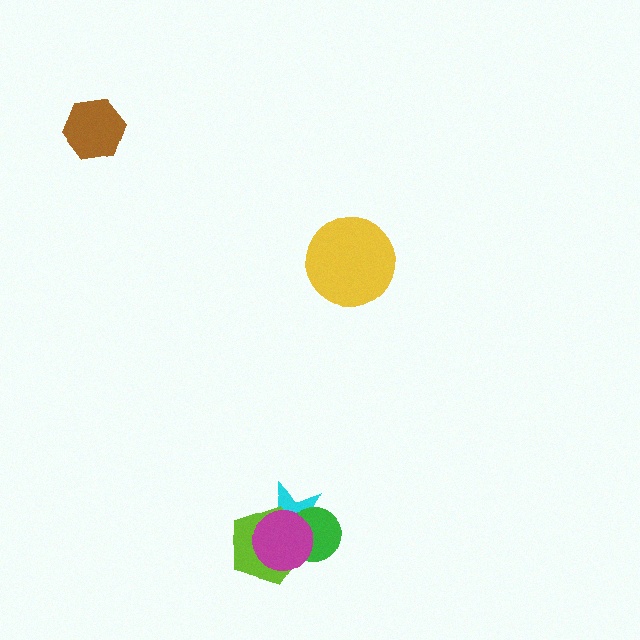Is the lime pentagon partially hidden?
Yes, it is partially covered by another shape.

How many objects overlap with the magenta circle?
3 objects overlap with the magenta circle.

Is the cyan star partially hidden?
Yes, it is partially covered by another shape.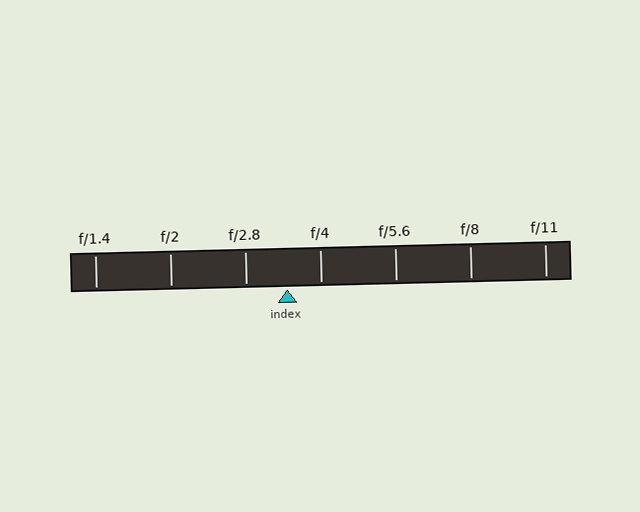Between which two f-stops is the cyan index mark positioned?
The index mark is between f/2.8 and f/4.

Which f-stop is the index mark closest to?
The index mark is closest to f/4.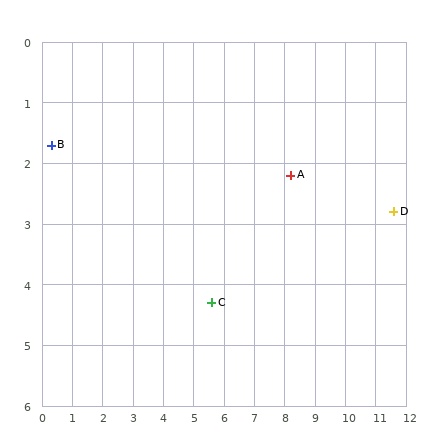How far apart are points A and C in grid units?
Points A and C are about 3.3 grid units apart.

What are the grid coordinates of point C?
Point C is at approximately (5.6, 4.3).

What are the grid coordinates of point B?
Point B is at approximately (0.3, 1.7).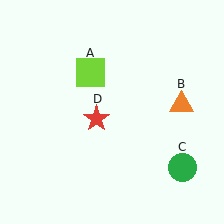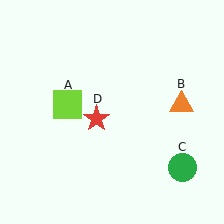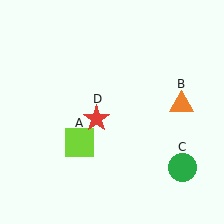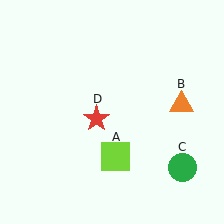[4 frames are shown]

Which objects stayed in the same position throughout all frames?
Orange triangle (object B) and green circle (object C) and red star (object D) remained stationary.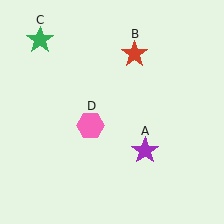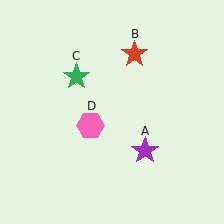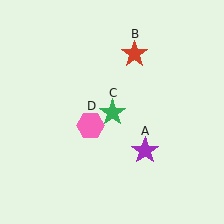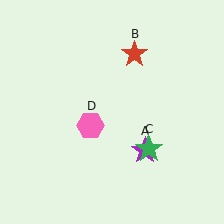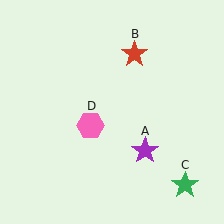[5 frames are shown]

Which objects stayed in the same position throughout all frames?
Purple star (object A) and red star (object B) and pink hexagon (object D) remained stationary.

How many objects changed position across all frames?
1 object changed position: green star (object C).